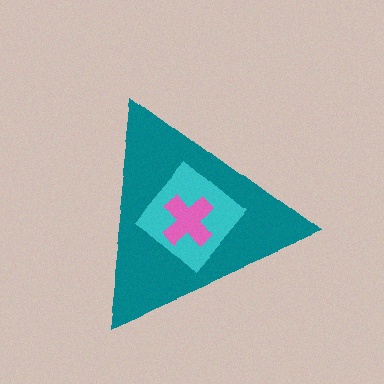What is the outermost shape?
The teal triangle.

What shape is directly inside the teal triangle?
The cyan diamond.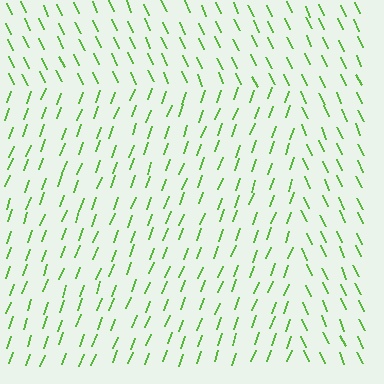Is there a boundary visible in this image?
Yes, there is a texture boundary formed by a change in line orientation.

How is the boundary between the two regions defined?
The boundary is defined purely by a change in line orientation (approximately 45 degrees difference). All lines are the same color and thickness.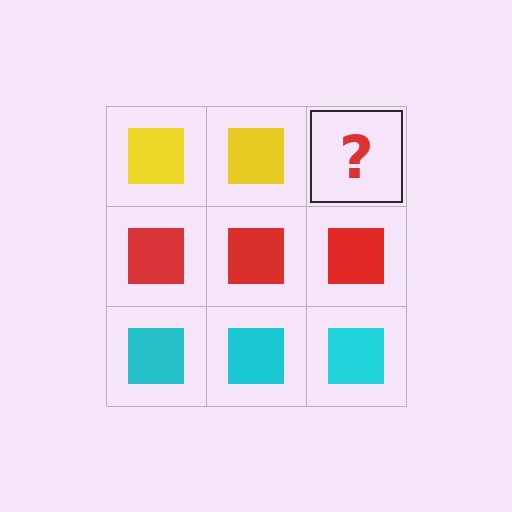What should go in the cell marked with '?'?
The missing cell should contain a yellow square.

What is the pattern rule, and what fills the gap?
The rule is that each row has a consistent color. The gap should be filled with a yellow square.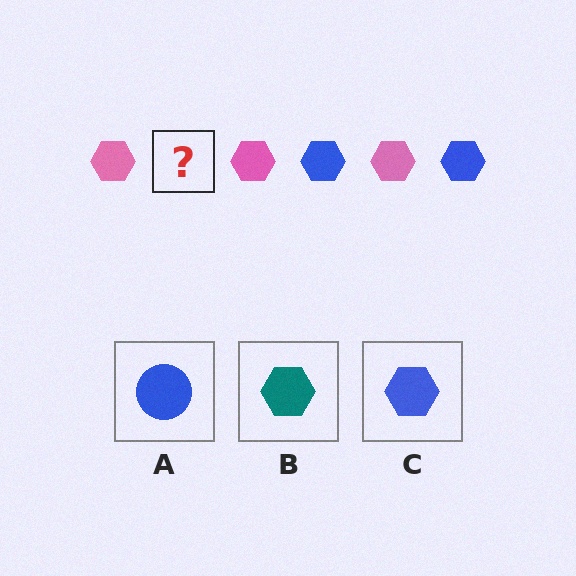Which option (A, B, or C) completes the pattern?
C.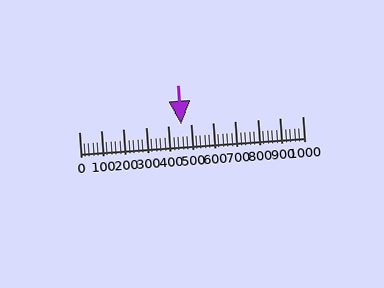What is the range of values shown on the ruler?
The ruler shows values from 0 to 1000.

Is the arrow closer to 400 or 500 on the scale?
The arrow is closer to 500.